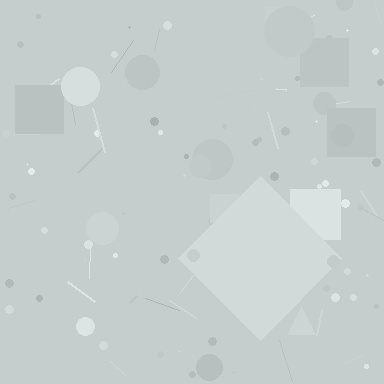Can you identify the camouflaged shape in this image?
The camouflaged shape is a diamond.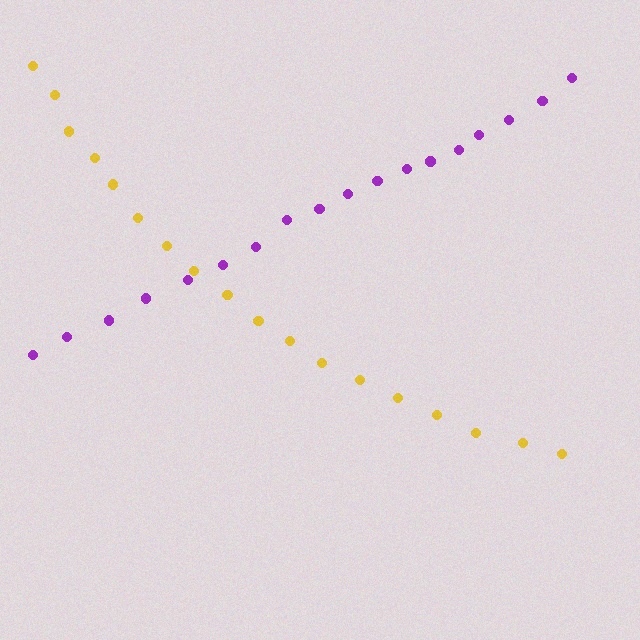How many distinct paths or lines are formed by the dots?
There are 2 distinct paths.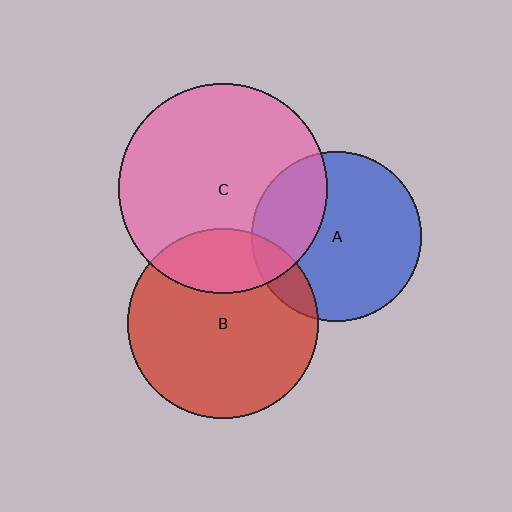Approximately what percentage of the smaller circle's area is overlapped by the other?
Approximately 10%.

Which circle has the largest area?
Circle C (pink).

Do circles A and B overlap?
Yes.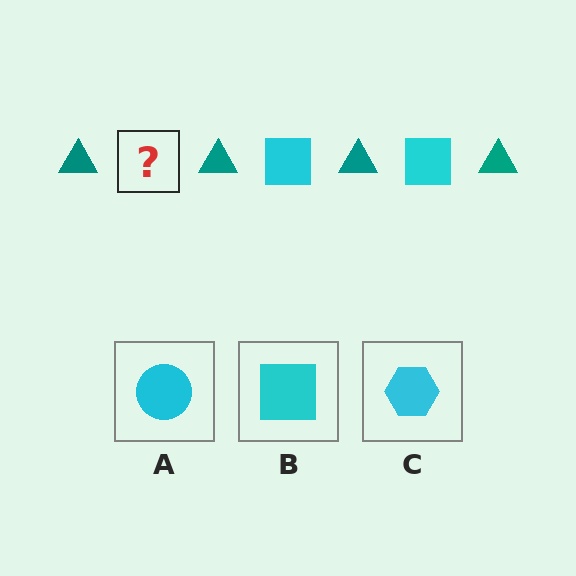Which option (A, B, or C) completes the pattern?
B.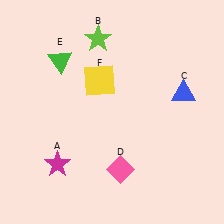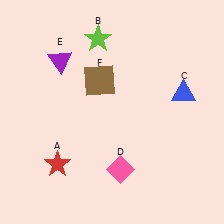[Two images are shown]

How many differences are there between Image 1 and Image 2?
There are 3 differences between the two images.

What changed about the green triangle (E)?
In Image 1, E is green. In Image 2, it changed to purple.